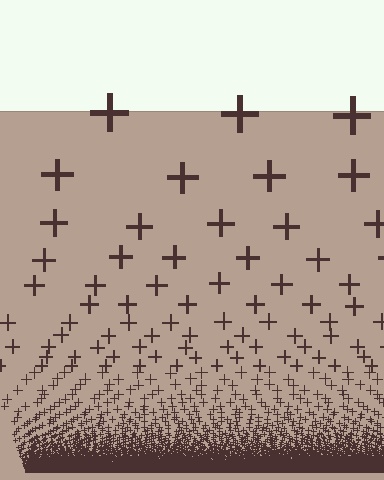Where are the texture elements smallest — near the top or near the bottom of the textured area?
Near the bottom.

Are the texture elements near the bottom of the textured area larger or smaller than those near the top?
Smaller. The gradient is inverted — elements near the bottom are smaller and denser.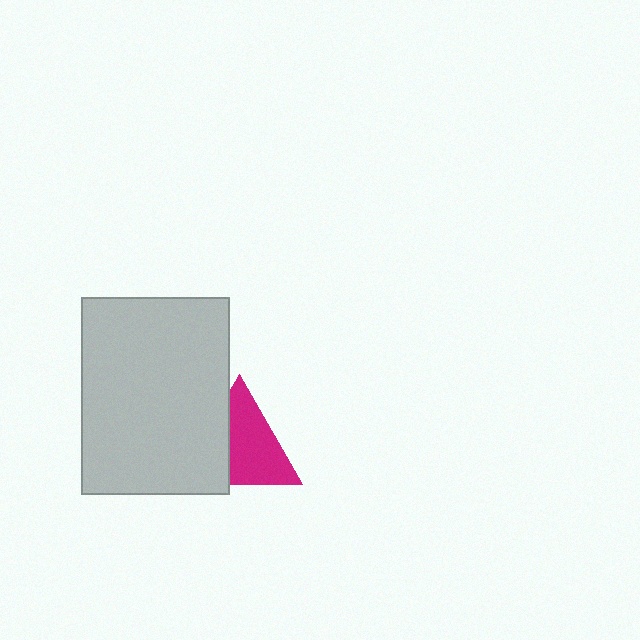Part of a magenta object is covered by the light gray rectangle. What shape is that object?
It is a triangle.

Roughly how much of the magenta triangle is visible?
About half of it is visible (roughly 64%).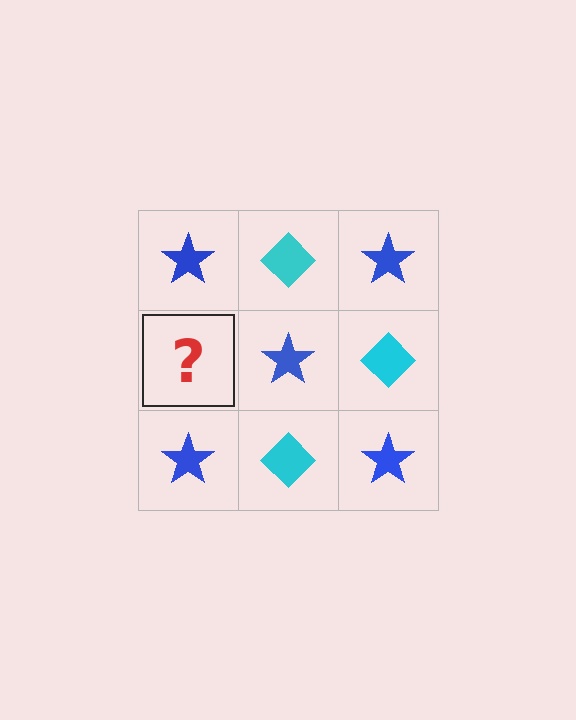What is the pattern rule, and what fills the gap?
The rule is that it alternates blue star and cyan diamond in a checkerboard pattern. The gap should be filled with a cyan diamond.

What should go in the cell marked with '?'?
The missing cell should contain a cyan diamond.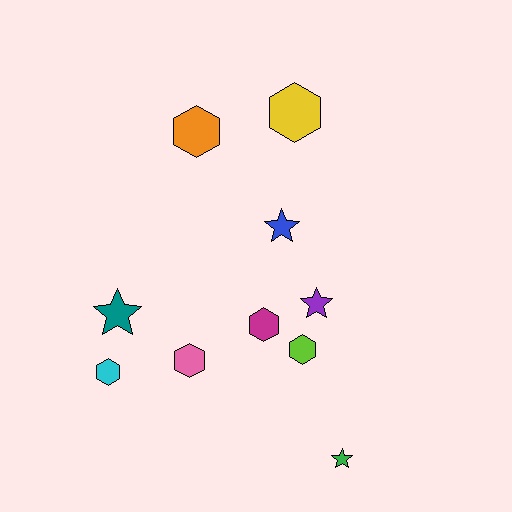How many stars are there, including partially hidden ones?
There are 4 stars.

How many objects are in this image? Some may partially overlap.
There are 10 objects.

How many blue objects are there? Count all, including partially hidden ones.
There is 1 blue object.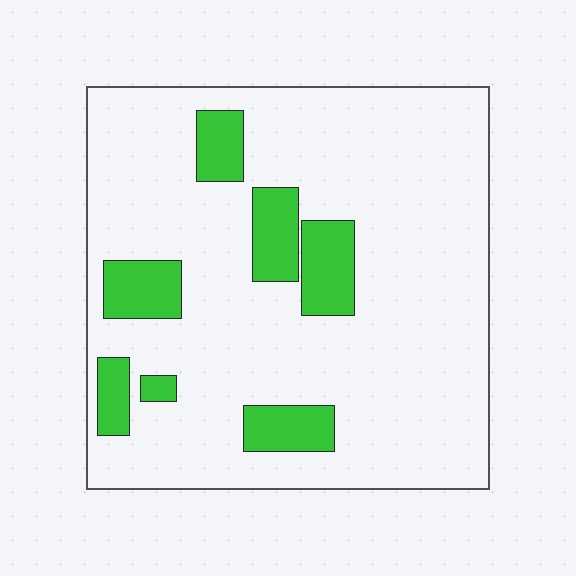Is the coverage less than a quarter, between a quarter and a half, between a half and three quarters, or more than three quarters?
Less than a quarter.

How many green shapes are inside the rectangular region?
7.